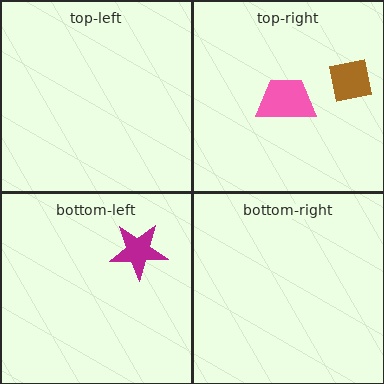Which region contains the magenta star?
The bottom-left region.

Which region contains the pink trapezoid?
The top-right region.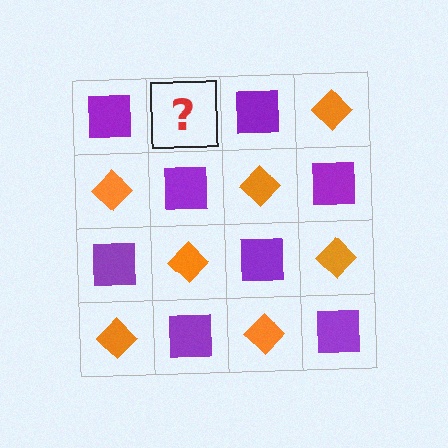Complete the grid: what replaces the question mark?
The question mark should be replaced with an orange diamond.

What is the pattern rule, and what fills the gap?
The rule is that it alternates purple square and orange diamond in a checkerboard pattern. The gap should be filled with an orange diamond.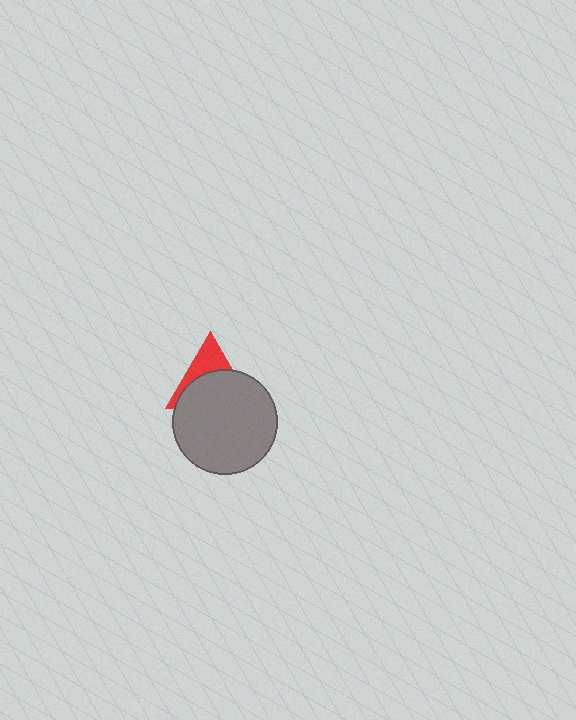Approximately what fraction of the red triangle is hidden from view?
Roughly 64% of the red triangle is hidden behind the gray circle.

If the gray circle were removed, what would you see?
You would see the complete red triangle.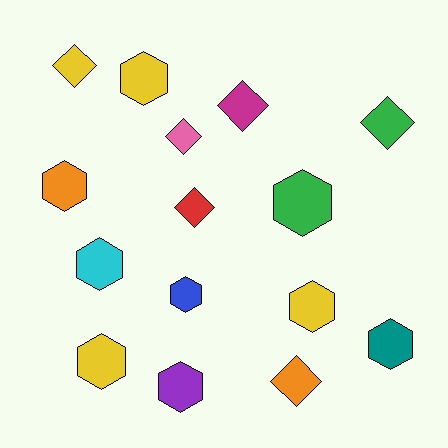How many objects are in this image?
There are 15 objects.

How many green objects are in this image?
There are 2 green objects.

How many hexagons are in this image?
There are 9 hexagons.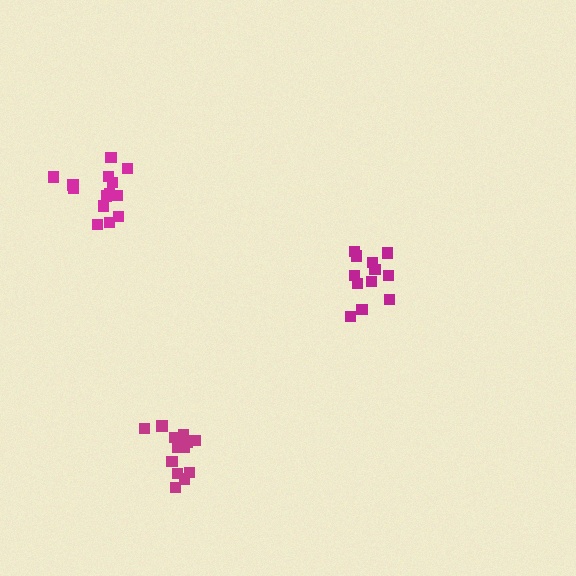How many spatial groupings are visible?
There are 3 spatial groupings.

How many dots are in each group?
Group 1: 12 dots, Group 2: 15 dots, Group 3: 14 dots (41 total).